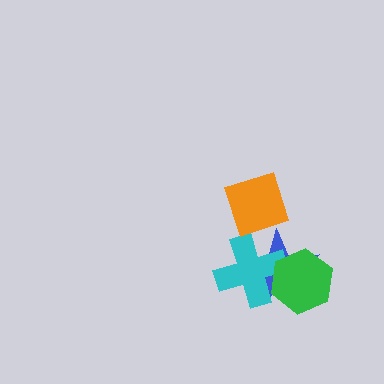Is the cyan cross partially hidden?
Yes, it is partially covered by another shape.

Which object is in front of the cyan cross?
The green hexagon is in front of the cyan cross.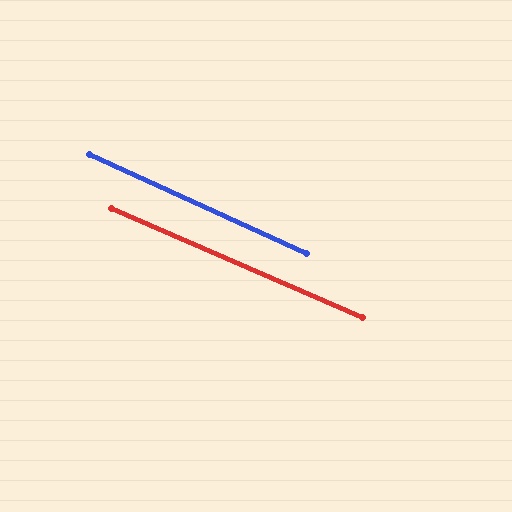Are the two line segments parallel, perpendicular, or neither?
Parallel — their directions differ by only 1.1°.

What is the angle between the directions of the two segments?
Approximately 1 degree.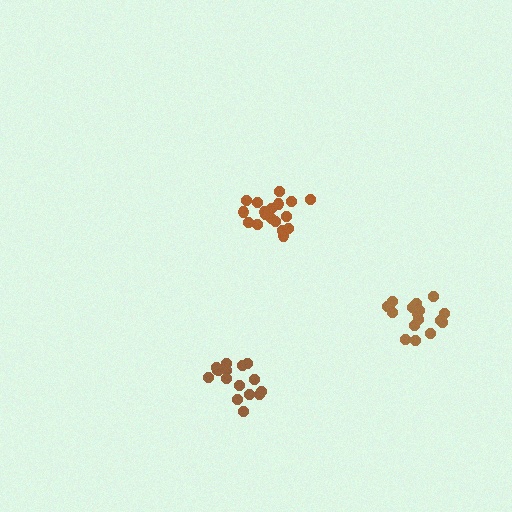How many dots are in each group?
Group 1: 19 dots, Group 2: 16 dots, Group 3: 16 dots (51 total).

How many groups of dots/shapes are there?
There are 3 groups.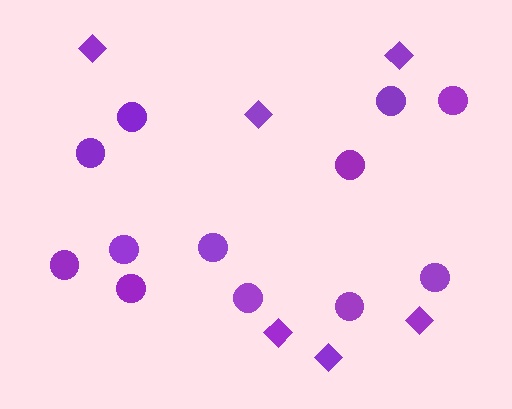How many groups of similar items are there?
There are 2 groups: one group of circles (12) and one group of diamonds (6).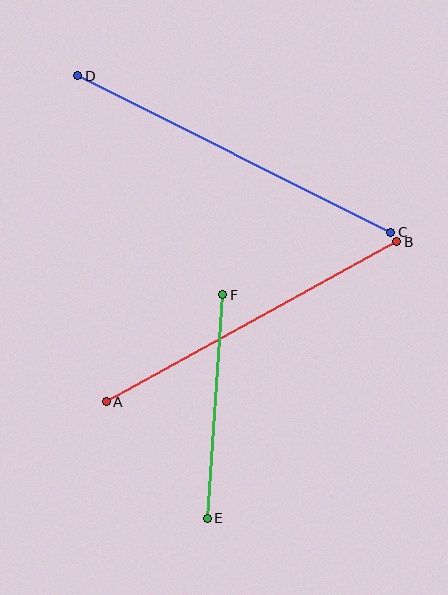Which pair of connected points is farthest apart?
Points C and D are farthest apart.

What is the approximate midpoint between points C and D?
The midpoint is at approximately (234, 154) pixels.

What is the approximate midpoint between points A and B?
The midpoint is at approximately (252, 322) pixels.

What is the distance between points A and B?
The distance is approximately 332 pixels.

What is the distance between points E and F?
The distance is approximately 224 pixels.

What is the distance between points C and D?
The distance is approximately 350 pixels.